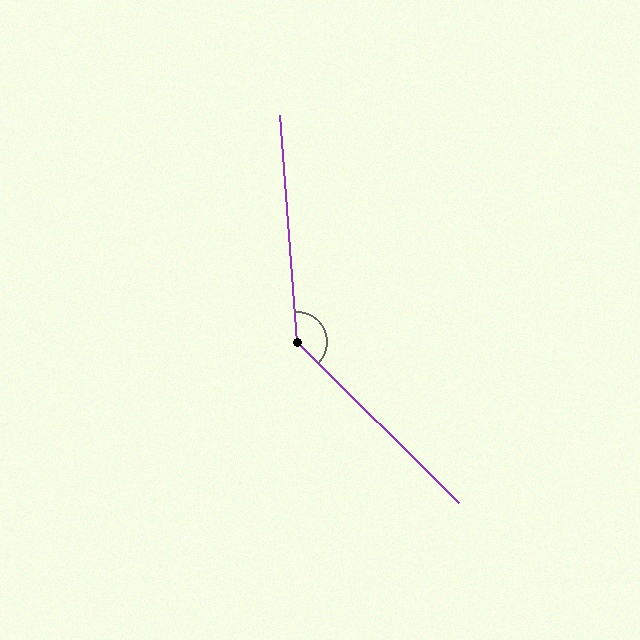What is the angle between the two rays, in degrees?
Approximately 139 degrees.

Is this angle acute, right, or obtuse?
It is obtuse.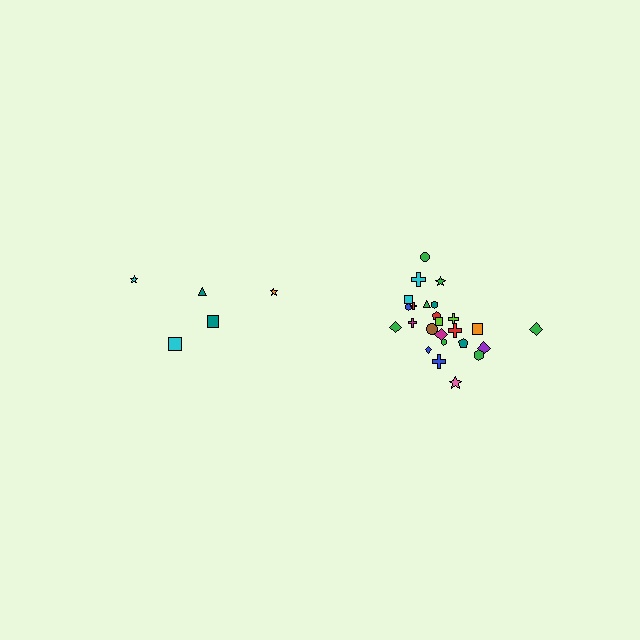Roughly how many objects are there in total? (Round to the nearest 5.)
Roughly 30 objects in total.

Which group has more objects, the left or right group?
The right group.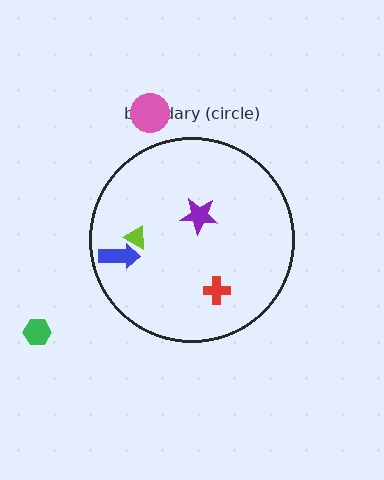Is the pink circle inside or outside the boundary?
Outside.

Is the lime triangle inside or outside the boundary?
Inside.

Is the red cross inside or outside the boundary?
Inside.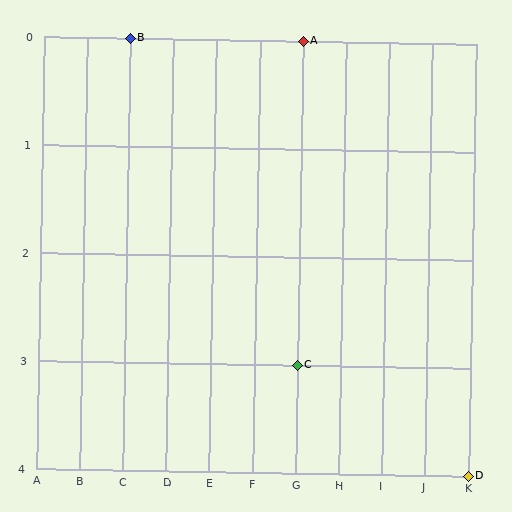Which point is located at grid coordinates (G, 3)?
Point C is at (G, 3).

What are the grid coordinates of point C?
Point C is at grid coordinates (G, 3).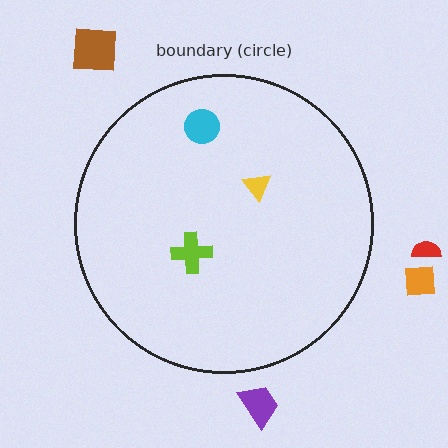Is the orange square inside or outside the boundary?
Outside.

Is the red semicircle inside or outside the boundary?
Outside.